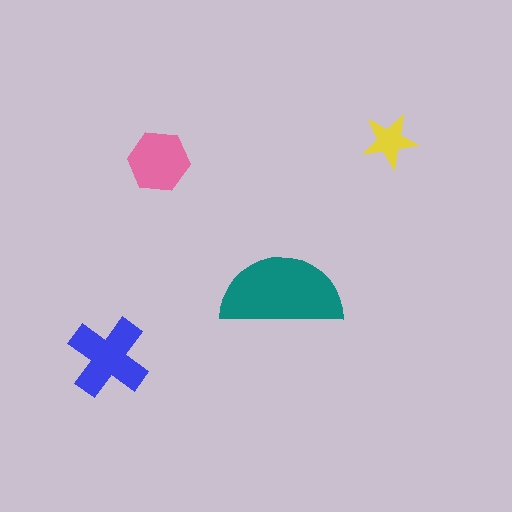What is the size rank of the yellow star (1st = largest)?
4th.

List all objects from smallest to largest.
The yellow star, the pink hexagon, the blue cross, the teal semicircle.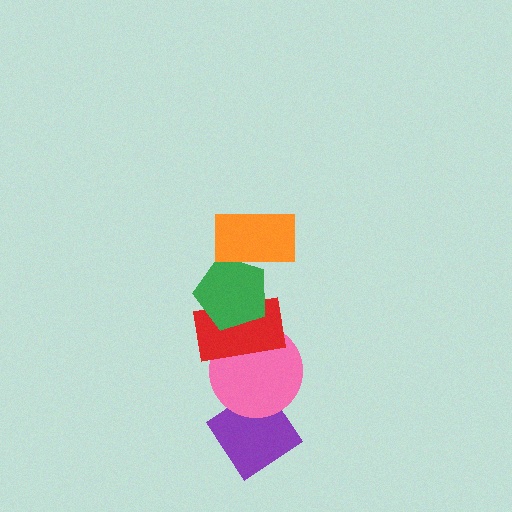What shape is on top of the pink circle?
The red rectangle is on top of the pink circle.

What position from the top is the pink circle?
The pink circle is 4th from the top.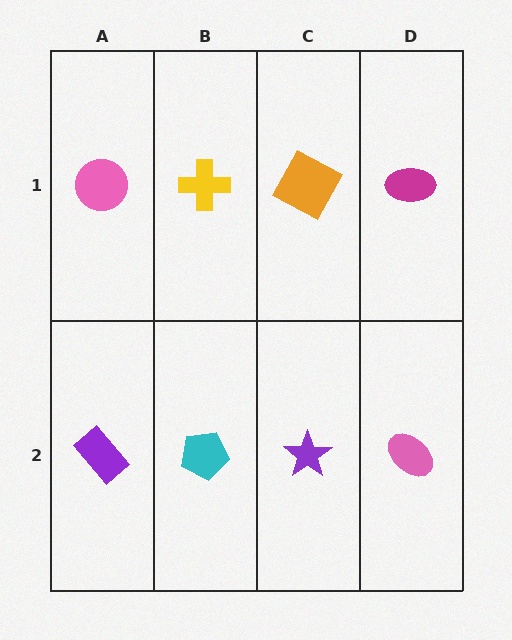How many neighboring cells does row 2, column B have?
3.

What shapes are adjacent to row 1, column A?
A purple rectangle (row 2, column A), a yellow cross (row 1, column B).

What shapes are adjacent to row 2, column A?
A pink circle (row 1, column A), a cyan pentagon (row 2, column B).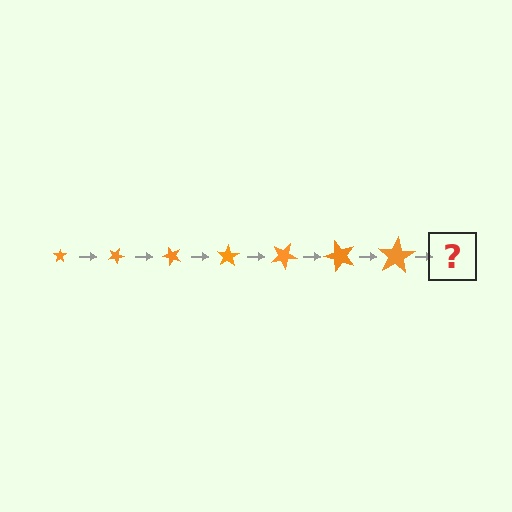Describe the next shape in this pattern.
It should be a star, larger than the previous one and rotated 175 degrees from the start.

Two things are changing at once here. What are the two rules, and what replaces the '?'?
The two rules are that the star grows larger each step and it rotates 25 degrees each step. The '?' should be a star, larger than the previous one and rotated 175 degrees from the start.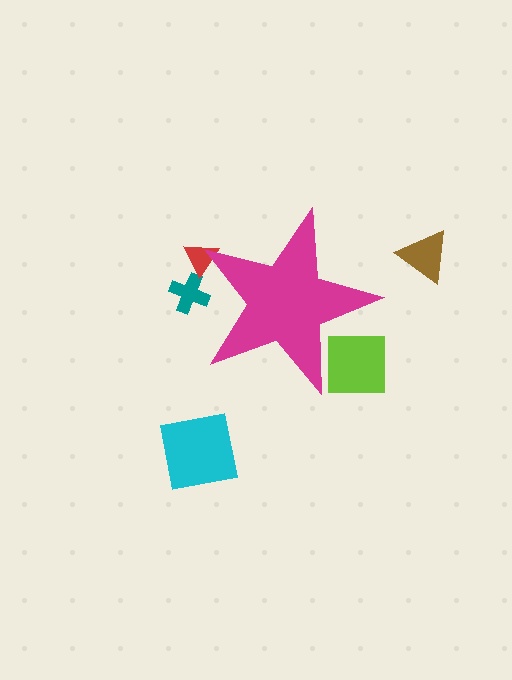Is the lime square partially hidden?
Yes, the lime square is partially hidden behind the magenta star.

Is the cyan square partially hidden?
No, the cyan square is fully visible.